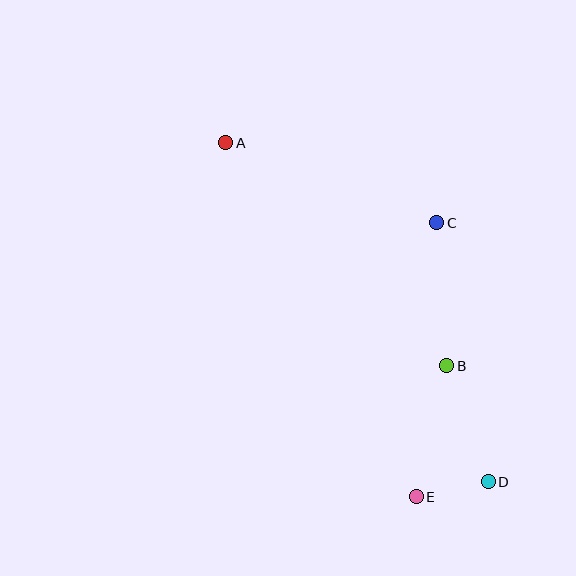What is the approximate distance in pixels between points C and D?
The distance between C and D is approximately 264 pixels.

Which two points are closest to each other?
Points D and E are closest to each other.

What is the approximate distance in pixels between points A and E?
The distance between A and E is approximately 402 pixels.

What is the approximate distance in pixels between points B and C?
The distance between B and C is approximately 143 pixels.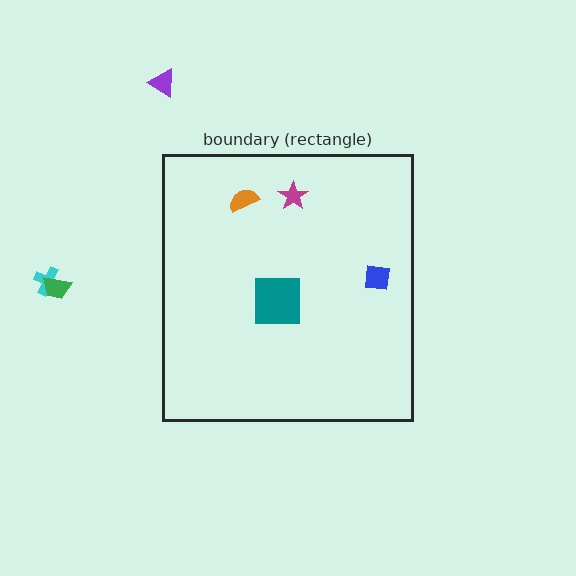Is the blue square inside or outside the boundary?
Inside.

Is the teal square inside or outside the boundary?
Inside.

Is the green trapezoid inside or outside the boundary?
Outside.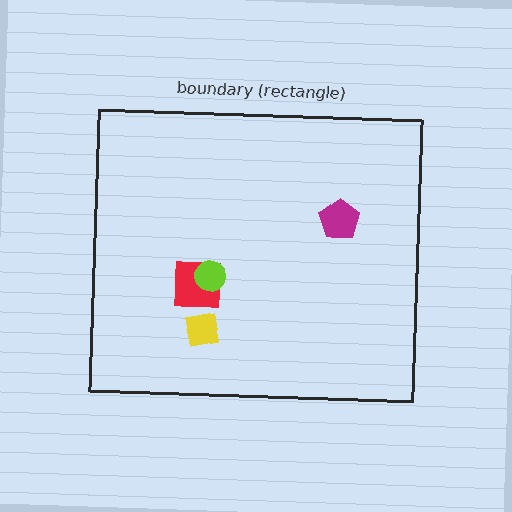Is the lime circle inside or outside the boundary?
Inside.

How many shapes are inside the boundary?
4 inside, 0 outside.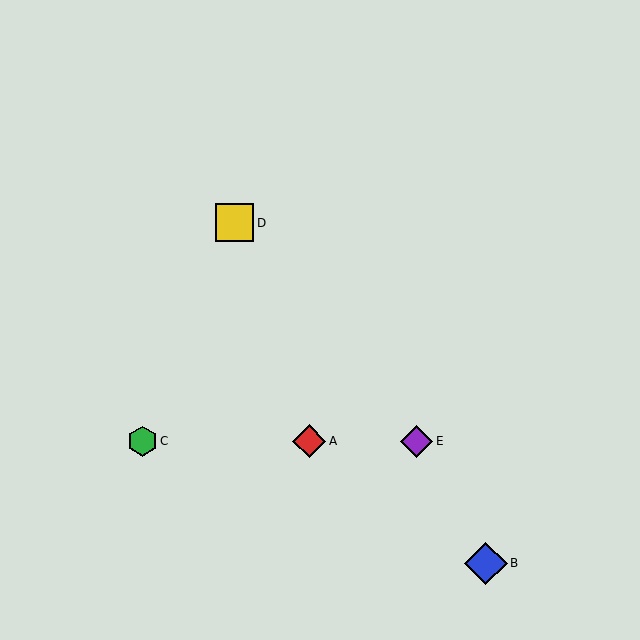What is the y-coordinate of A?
Object A is at y≈441.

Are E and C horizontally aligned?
Yes, both are at y≈441.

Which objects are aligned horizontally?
Objects A, C, E are aligned horizontally.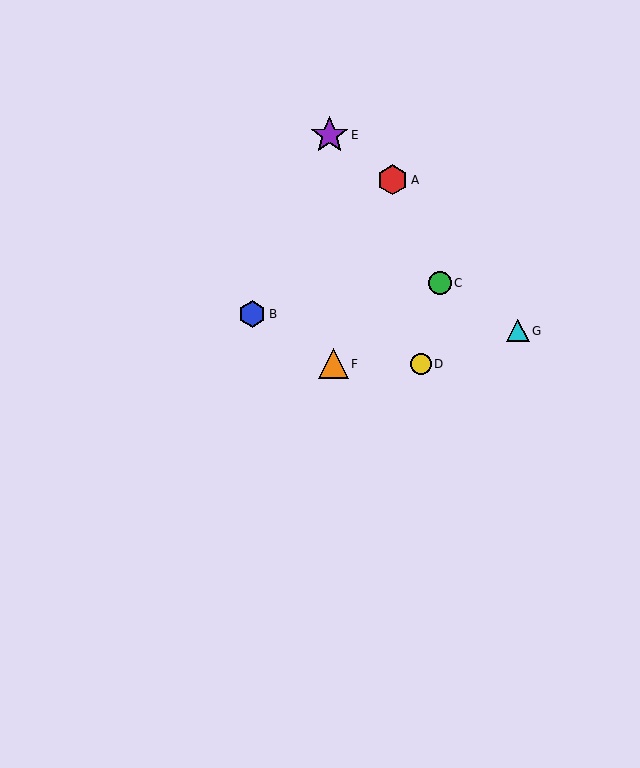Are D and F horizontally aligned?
Yes, both are at y≈364.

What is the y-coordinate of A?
Object A is at y≈180.